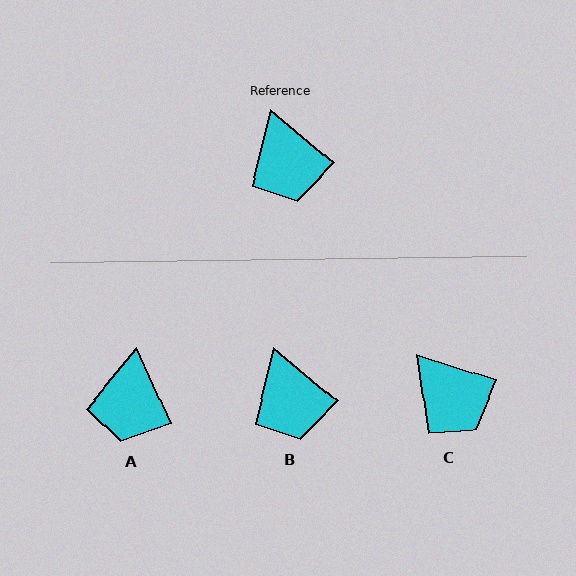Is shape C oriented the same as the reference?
No, it is off by about 22 degrees.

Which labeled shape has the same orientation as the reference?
B.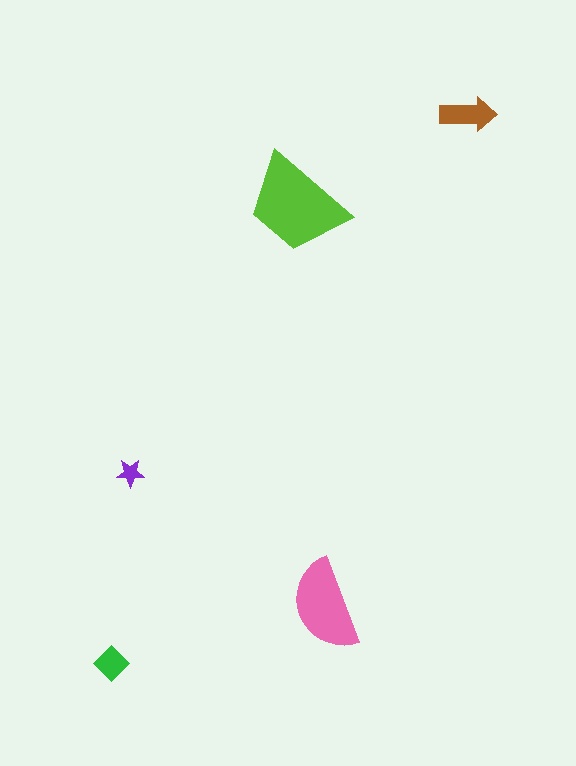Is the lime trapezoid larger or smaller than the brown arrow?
Larger.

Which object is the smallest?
The purple star.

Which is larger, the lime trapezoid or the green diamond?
The lime trapezoid.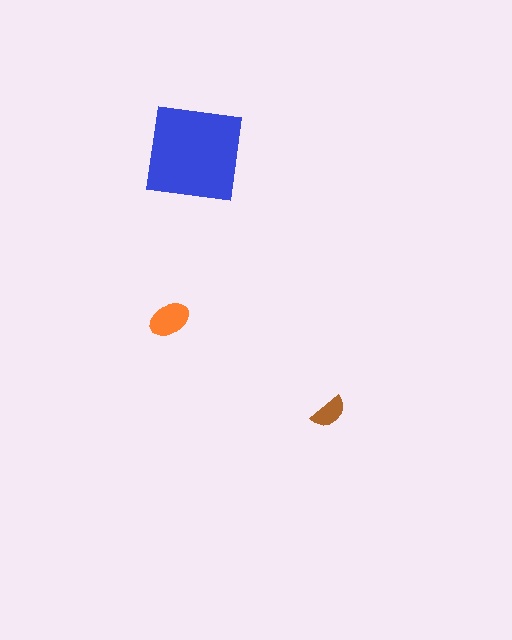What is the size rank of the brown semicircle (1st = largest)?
3rd.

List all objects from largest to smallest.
The blue square, the orange ellipse, the brown semicircle.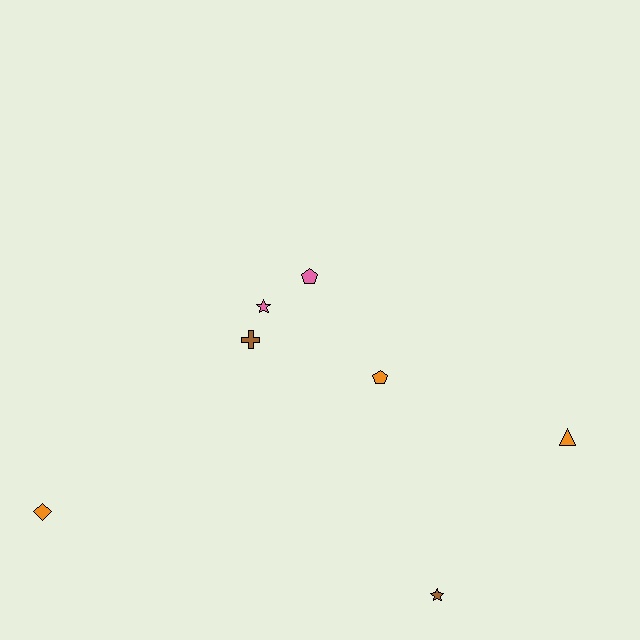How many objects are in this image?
There are 7 objects.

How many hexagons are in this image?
There are no hexagons.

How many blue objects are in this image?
There are no blue objects.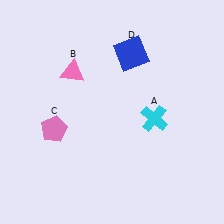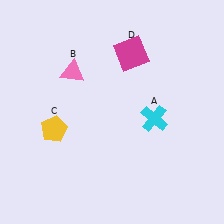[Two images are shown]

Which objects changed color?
C changed from pink to yellow. D changed from blue to magenta.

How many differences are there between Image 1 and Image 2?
There are 2 differences between the two images.